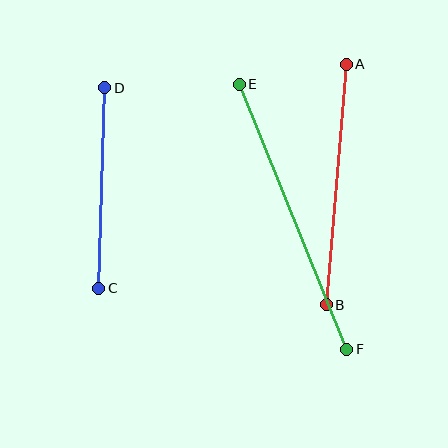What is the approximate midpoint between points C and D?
The midpoint is at approximately (102, 188) pixels.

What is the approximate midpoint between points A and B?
The midpoint is at approximately (336, 184) pixels.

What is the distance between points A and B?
The distance is approximately 242 pixels.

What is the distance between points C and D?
The distance is approximately 200 pixels.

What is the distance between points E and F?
The distance is approximately 286 pixels.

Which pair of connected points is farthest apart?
Points E and F are farthest apart.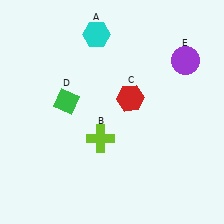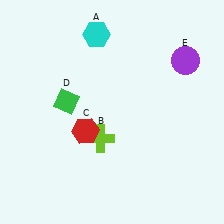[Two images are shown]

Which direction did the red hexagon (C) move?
The red hexagon (C) moved left.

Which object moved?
The red hexagon (C) moved left.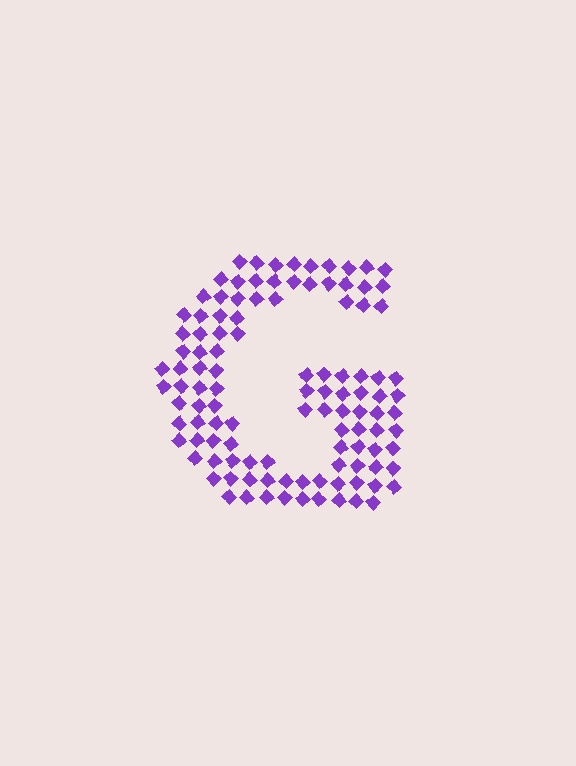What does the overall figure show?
The overall figure shows the letter G.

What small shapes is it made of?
It is made of small diamonds.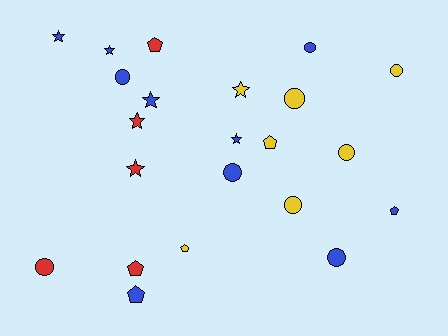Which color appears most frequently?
Blue, with 10 objects.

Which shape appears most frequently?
Circle, with 9 objects.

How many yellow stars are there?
There is 1 yellow star.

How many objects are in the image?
There are 22 objects.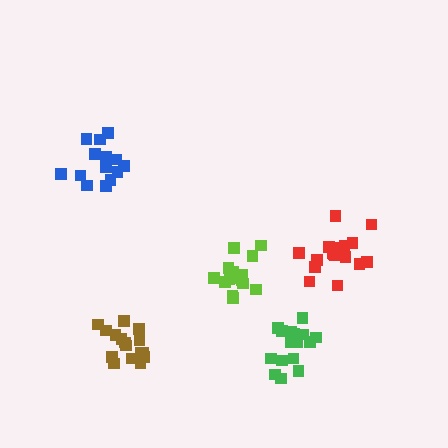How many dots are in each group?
Group 1: 16 dots, Group 2: 15 dots, Group 3: 17 dots, Group 4: 17 dots, Group 5: 18 dots (83 total).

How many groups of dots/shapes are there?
There are 5 groups.